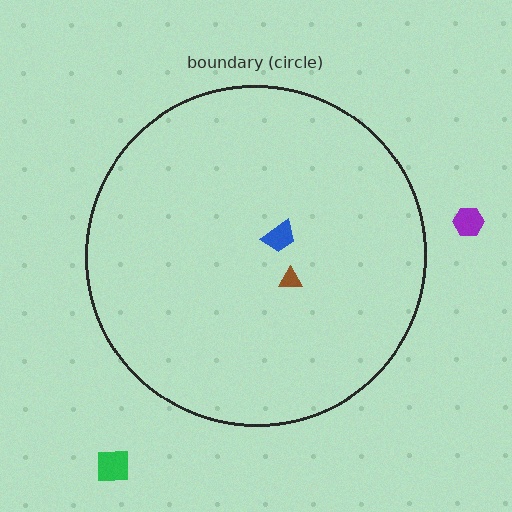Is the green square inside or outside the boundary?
Outside.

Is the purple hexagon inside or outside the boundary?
Outside.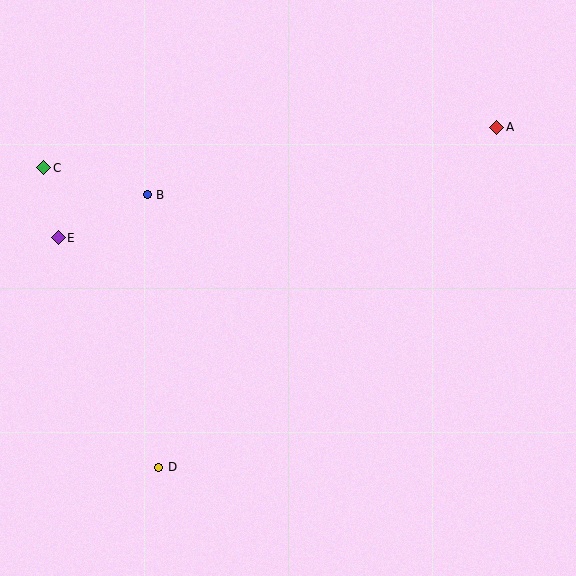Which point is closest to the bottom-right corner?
Point D is closest to the bottom-right corner.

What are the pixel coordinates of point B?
Point B is at (147, 195).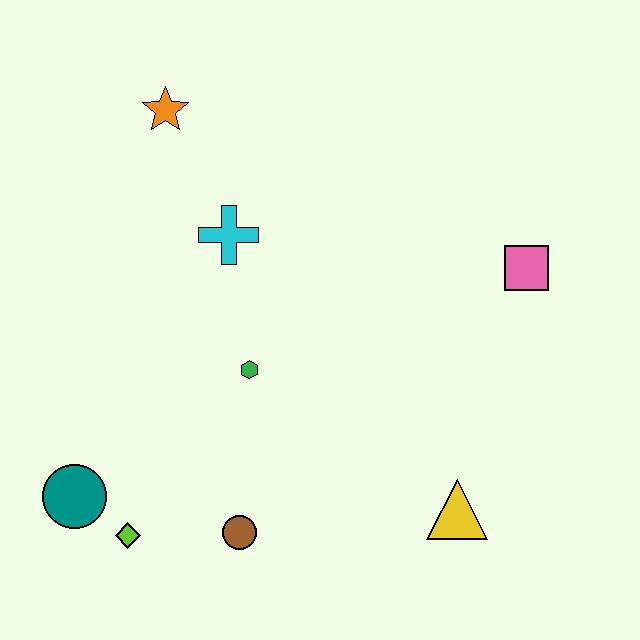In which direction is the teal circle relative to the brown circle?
The teal circle is to the left of the brown circle.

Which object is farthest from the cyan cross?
The yellow triangle is farthest from the cyan cross.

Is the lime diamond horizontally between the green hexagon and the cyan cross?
No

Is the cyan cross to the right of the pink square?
No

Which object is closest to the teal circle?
The lime diamond is closest to the teal circle.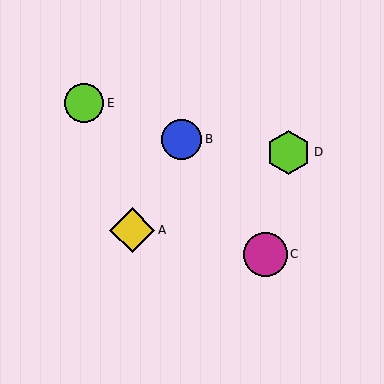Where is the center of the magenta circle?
The center of the magenta circle is at (265, 254).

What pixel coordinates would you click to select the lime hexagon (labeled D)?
Click at (289, 152) to select the lime hexagon D.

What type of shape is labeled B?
Shape B is a blue circle.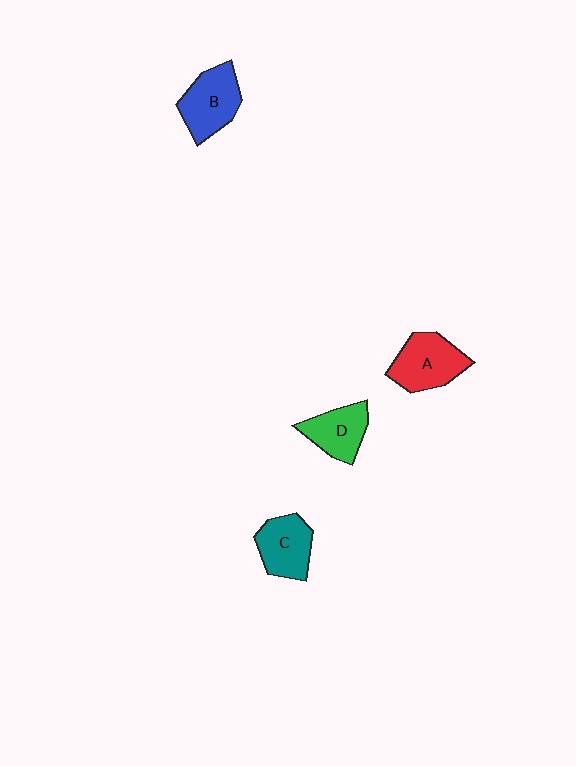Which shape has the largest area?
Shape A (red).